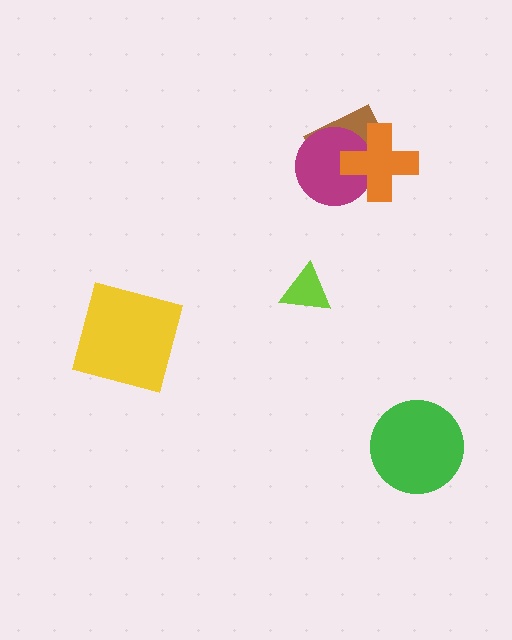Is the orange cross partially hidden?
No, no other shape covers it.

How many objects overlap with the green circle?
0 objects overlap with the green circle.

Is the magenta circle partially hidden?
Yes, it is partially covered by another shape.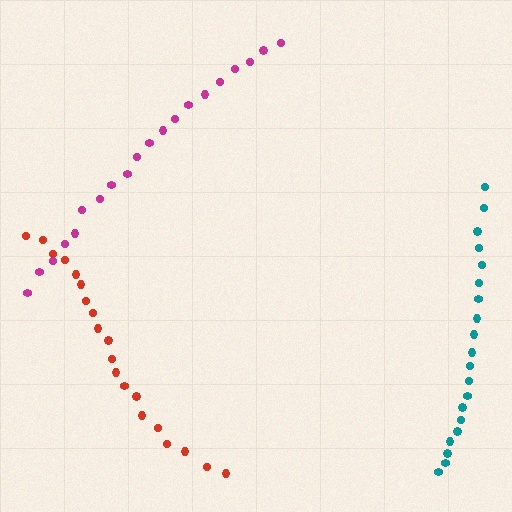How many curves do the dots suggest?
There are 3 distinct paths.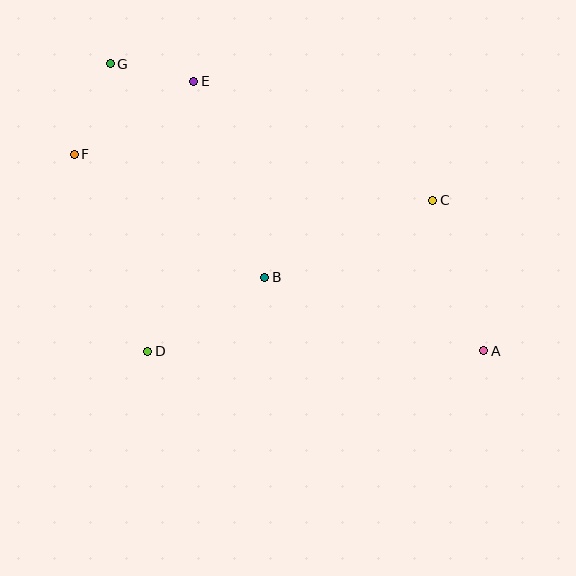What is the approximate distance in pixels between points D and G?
The distance between D and G is approximately 290 pixels.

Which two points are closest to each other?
Points E and G are closest to each other.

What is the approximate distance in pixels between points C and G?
The distance between C and G is approximately 350 pixels.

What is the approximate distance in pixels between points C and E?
The distance between C and E is approximately 267 pixels.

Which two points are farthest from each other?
Points A and G are farthest from each other.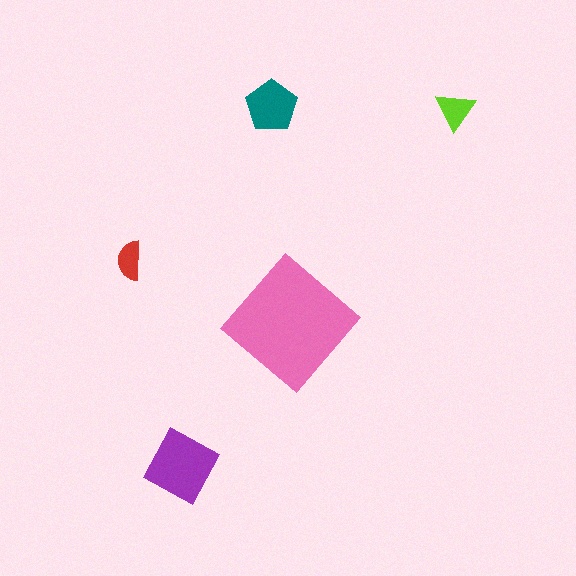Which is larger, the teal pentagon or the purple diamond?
The purple diamond.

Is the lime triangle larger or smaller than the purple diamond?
Smaller.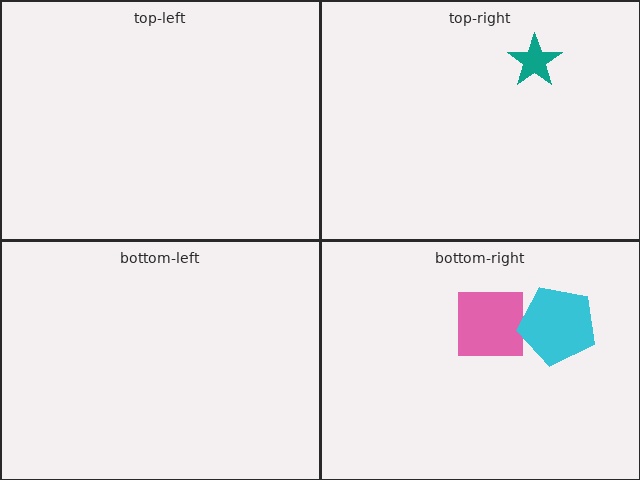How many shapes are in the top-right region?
1.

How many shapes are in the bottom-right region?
2.